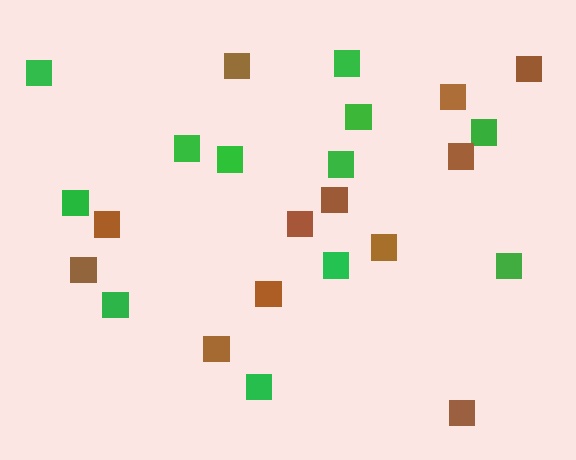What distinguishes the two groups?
There are 2 groups: one group of green squares (12) and one group of brown squares (12).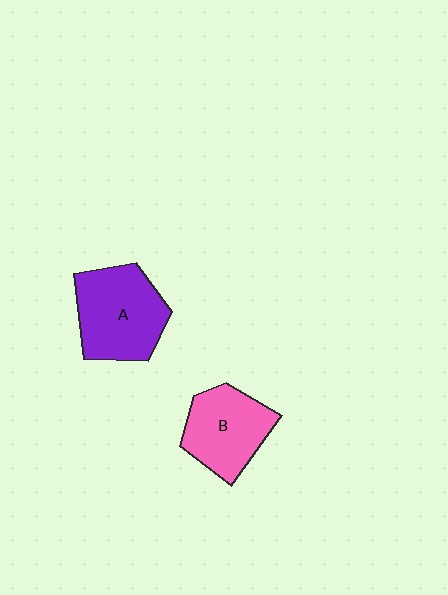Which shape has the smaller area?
Shape B (pink).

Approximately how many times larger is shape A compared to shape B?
Approximately 1.2 times.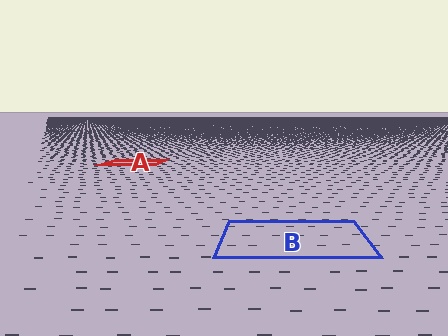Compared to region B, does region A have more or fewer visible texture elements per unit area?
Region A has more texture elements per unit area — they are packed more densely because it is farther away.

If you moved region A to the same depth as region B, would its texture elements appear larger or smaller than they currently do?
They would appear larger. At a closer depth, the same texture elements are projected at a bigger on-screen size.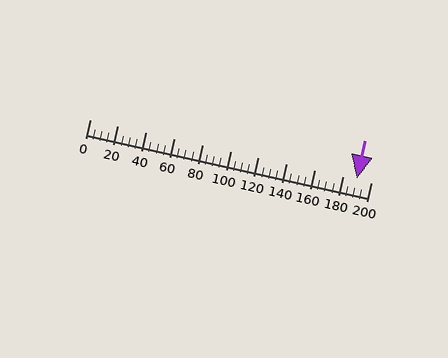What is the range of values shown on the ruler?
The ruler shows values from 0 to 200.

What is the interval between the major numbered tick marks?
The major tick marks are spaced 20 units apart.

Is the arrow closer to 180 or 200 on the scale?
The arrow is closer to 200.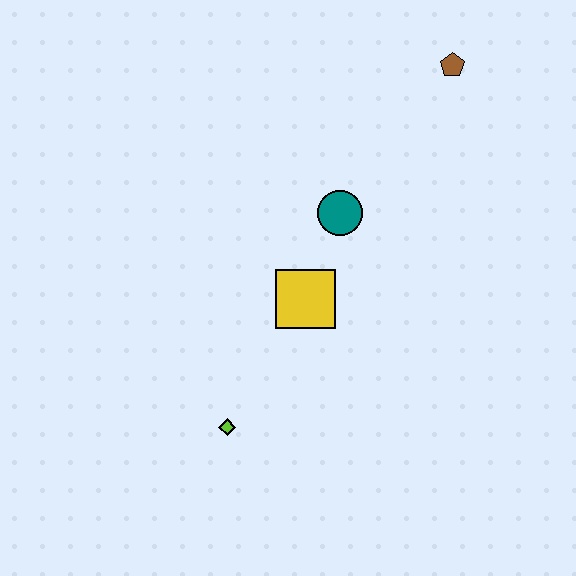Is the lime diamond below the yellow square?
Yes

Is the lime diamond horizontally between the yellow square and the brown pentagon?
No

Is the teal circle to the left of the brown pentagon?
Yes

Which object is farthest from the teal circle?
The lime diamond is farthest from the teal circle.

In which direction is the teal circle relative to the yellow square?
The teal circle is above the yellow square.